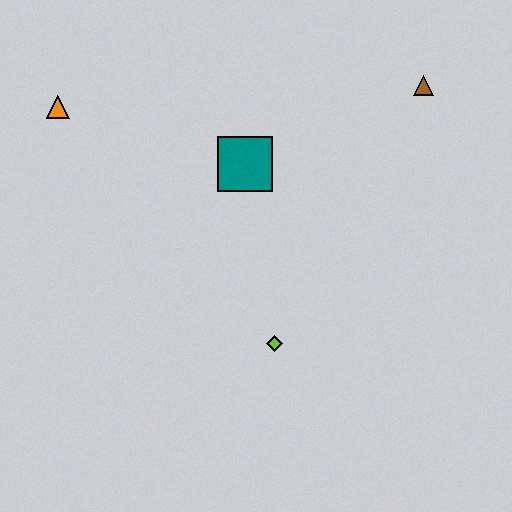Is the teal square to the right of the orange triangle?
Yes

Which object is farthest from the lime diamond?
The orange triangle is farthest from the lime diamond.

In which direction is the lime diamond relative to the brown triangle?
The lime diamond is below the brown triangle.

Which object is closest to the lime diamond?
The teal square is closest to the lime diamond.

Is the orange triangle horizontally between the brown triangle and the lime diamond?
No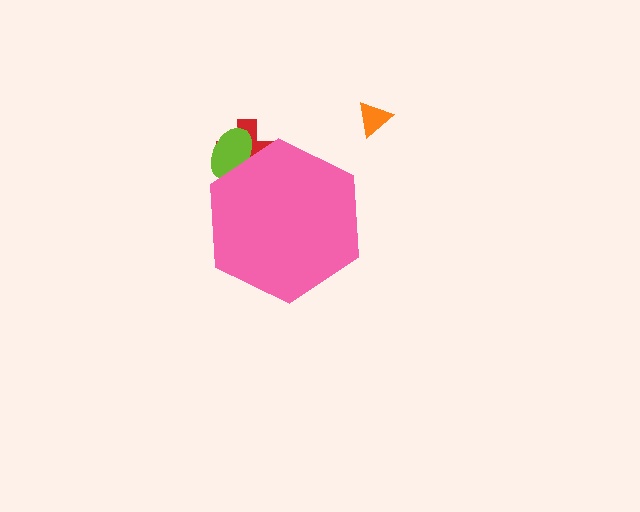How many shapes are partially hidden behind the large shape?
2 shapes are partially hidden.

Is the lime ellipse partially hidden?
Yes, the lime ellipse is partially hidden behind the pink hexagon.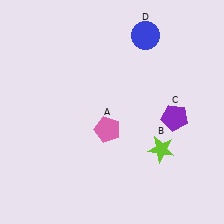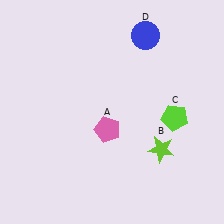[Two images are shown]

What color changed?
The pentagon (C) changed from purple in Image 1 to lime in Image 2.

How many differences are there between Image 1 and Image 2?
There is 1 difference between the two images.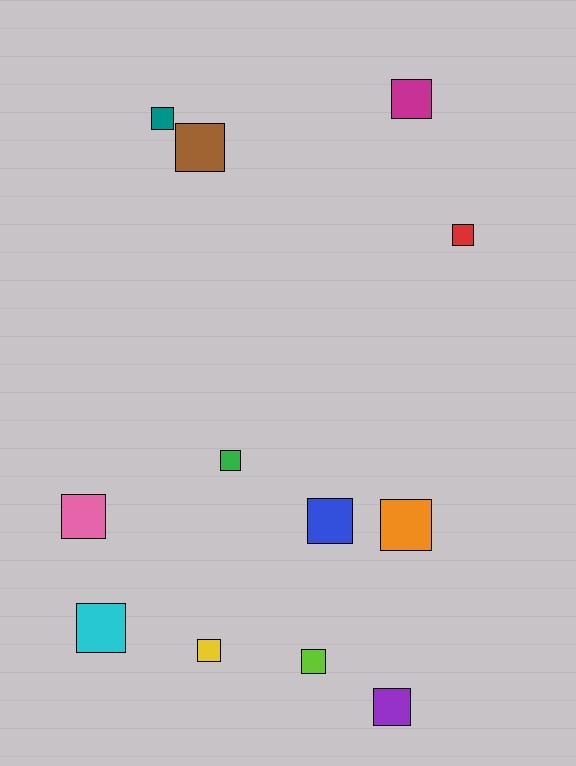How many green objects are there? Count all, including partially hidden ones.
There is 1 green object.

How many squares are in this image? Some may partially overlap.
There are 12 squares.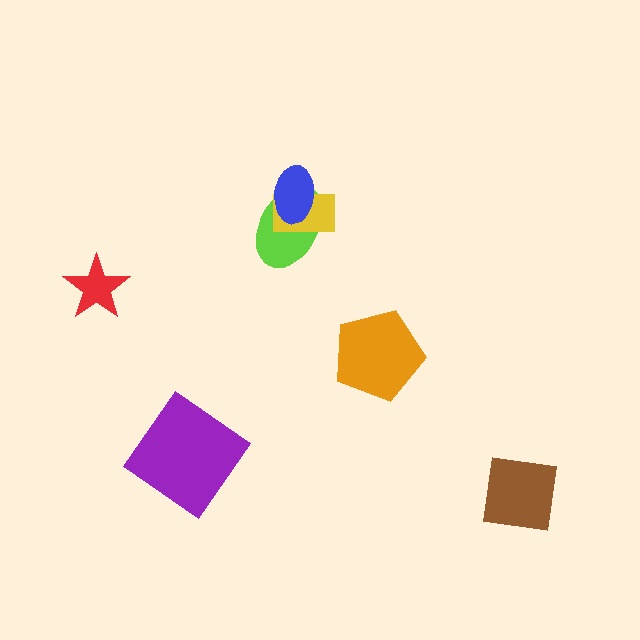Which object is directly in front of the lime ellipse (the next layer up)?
The yellow rectangle is directly in front of the lime ellipse.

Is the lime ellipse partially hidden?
Yes, it is partially covered by another shape.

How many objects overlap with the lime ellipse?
2 objects overlap with the lime ellipse.